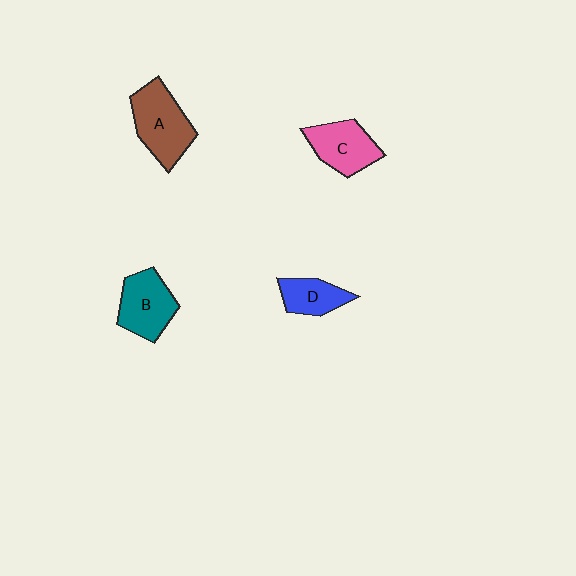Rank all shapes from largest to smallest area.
From largest to smallest: A (brown), B (teal), C (pink), D (blue).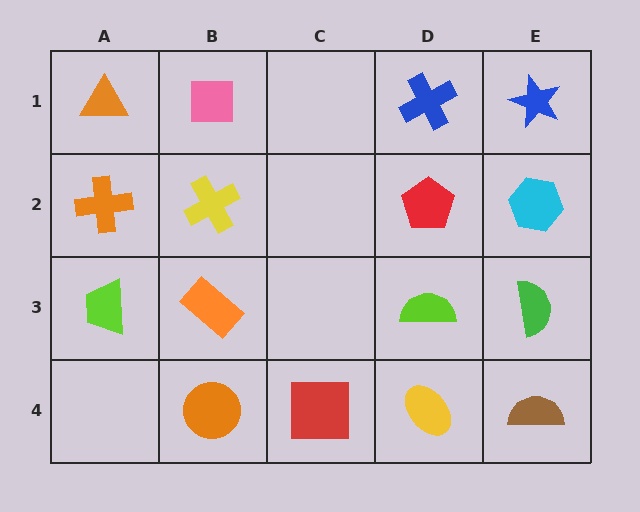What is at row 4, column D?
A yellow ellipse.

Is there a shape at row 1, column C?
No, that cell is empty.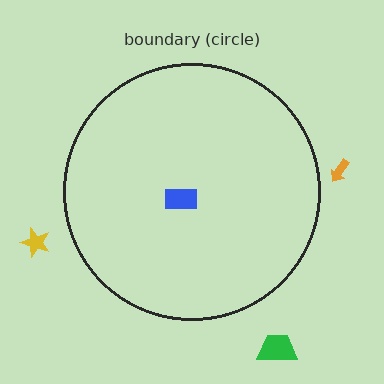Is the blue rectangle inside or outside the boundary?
Inside.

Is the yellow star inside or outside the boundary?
Outside.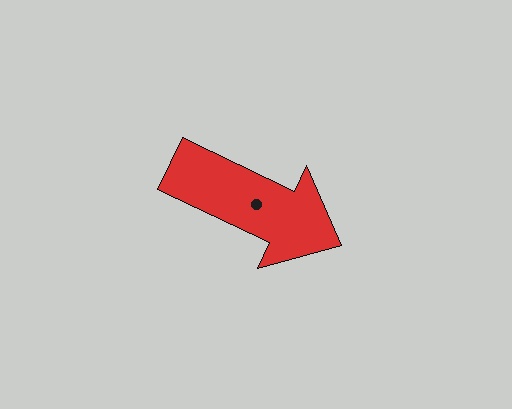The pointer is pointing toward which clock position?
Roughly 4 o'clock.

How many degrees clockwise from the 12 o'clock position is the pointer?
Approximately 116 degrees.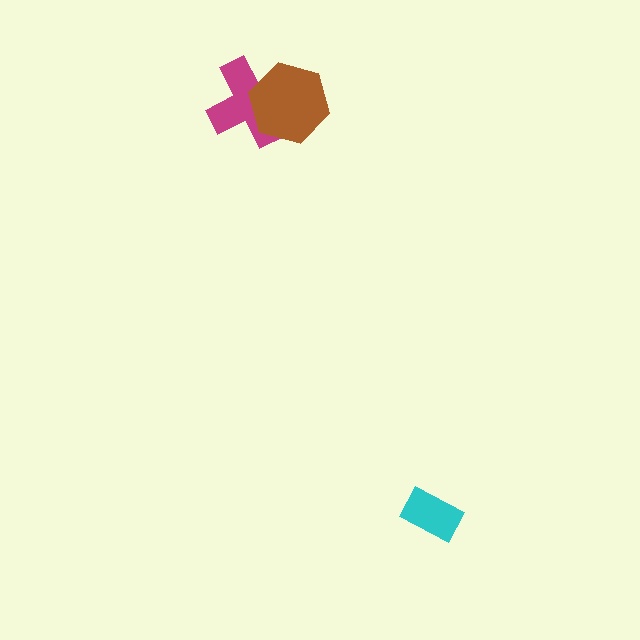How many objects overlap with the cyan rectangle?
0 objects overlap with the cyan rectangle.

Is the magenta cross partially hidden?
Yes, it is partially covered by another shape.